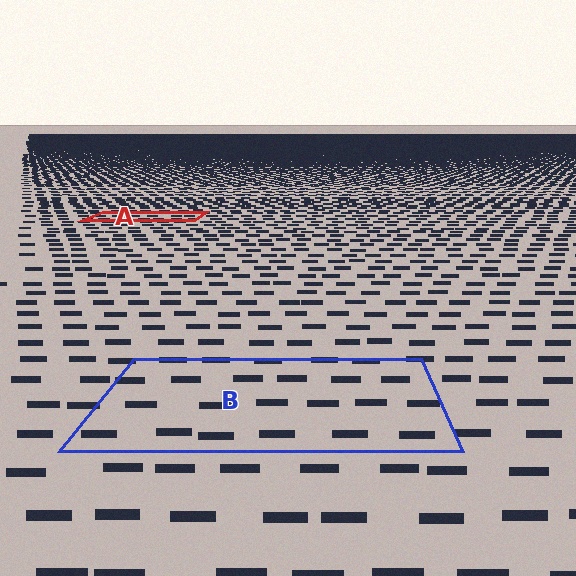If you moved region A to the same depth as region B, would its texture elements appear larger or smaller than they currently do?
They would appear larger. At a closer depth, the same texture elements are projected at a bigger on-screen size.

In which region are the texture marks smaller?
The texture marks are smaller in region A, because it is farther away.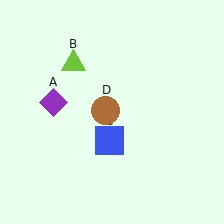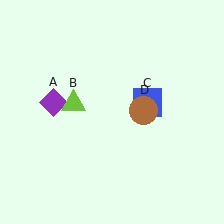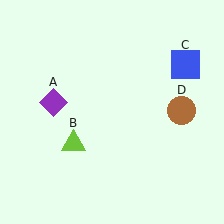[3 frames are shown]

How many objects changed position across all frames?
3 objects changed position: lime triangle (object B), blue square (object C), brown circle (object D).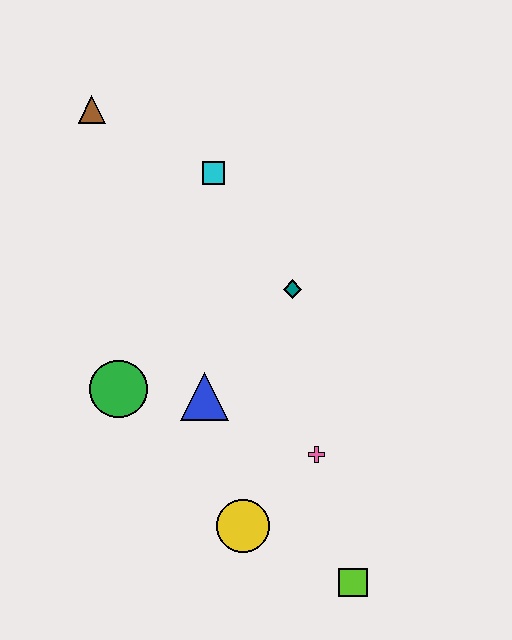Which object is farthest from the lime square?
The brown triangle is farthest from the lime square.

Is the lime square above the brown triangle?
No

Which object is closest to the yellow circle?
The pink cross is closest to the yellow circle.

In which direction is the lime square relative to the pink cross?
The lime square is below the pink cross.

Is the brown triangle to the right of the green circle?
No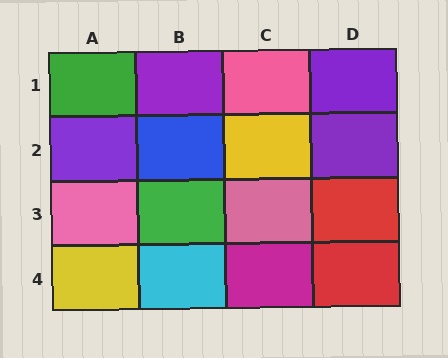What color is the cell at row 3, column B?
Green.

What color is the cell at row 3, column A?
Pink.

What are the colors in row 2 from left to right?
Purple, blue, yellow, purple.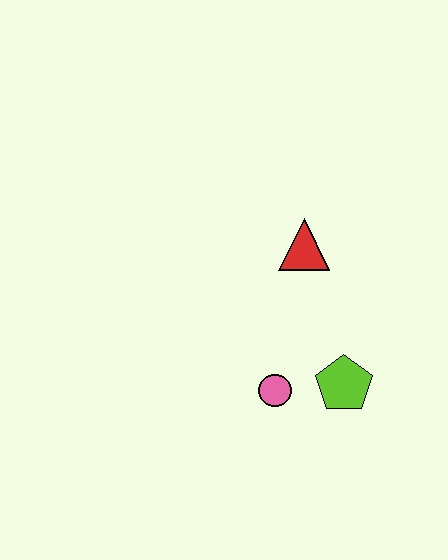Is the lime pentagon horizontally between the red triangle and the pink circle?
No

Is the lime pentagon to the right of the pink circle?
Yes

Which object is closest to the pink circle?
The lime pentagon is closest to the pink circle.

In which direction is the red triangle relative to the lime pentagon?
The red triangle is above the lime pentagon.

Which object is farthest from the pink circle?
The red triangle is farthest from the pink circle.